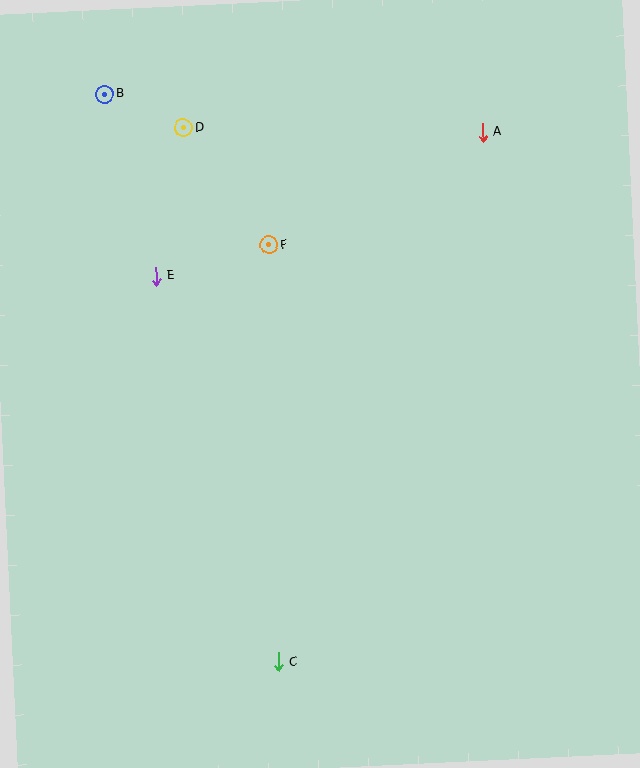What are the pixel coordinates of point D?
Point D is at (183, 128).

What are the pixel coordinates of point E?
Point E is at (156, 276).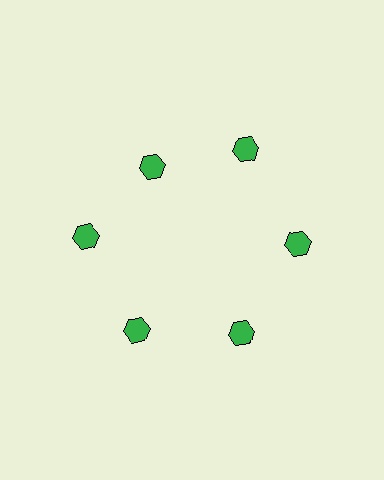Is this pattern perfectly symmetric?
No. The 6 green hexagons are arranged in a ring, but one element near the 11 o'clock position is pulled inward toward the center, breaking the 6-fold rotational symmetry.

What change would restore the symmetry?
The symmetry would be restored by moving it outward, back onto the ring so that all 6 hexagons sit at equal angles and equal distance from the center.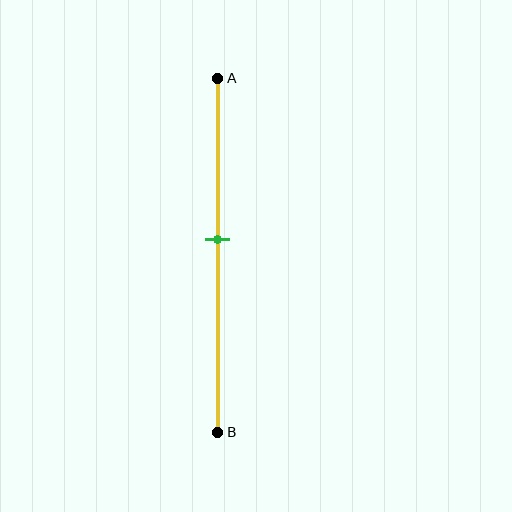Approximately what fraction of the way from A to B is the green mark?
The green mark is approximately 45% of the way from A to B.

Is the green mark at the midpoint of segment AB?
No, the mark is at about 45% from A, not at the 50% midpoint.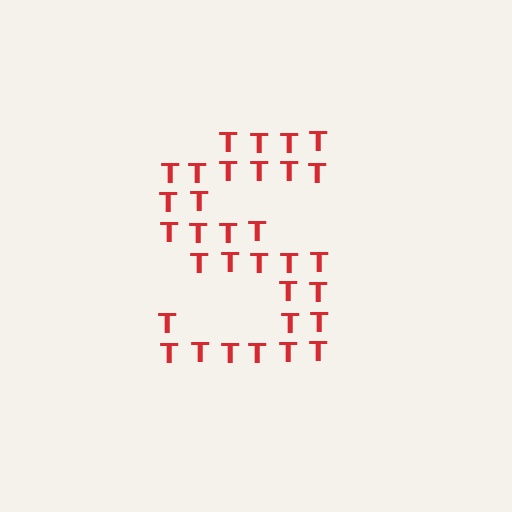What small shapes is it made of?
It is made of small letter T's.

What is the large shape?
The large shape is the letter S.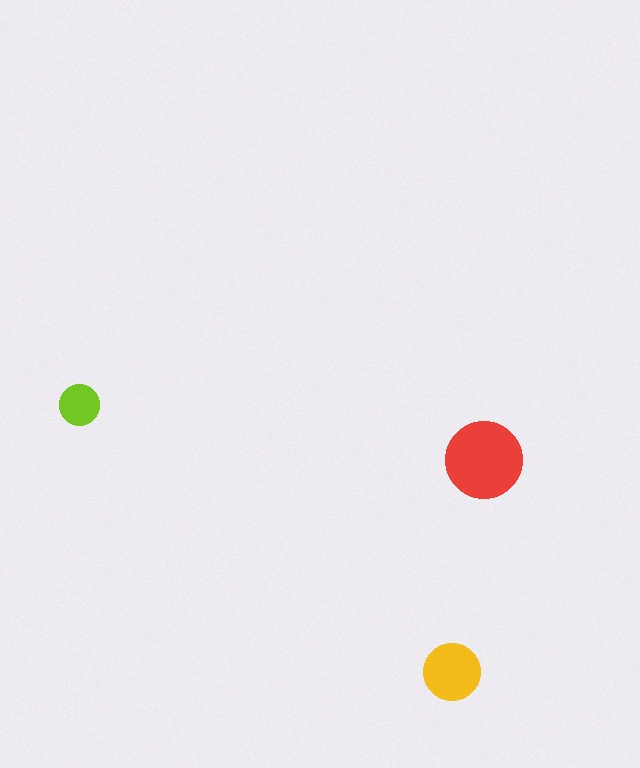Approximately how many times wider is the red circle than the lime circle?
About 2 times wider.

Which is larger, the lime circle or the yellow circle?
The yellow one.